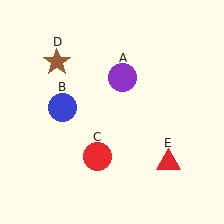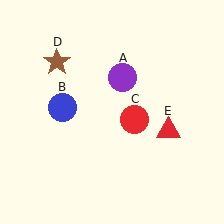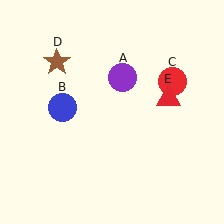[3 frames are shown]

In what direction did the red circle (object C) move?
The red circle (object C) moved up and to the right.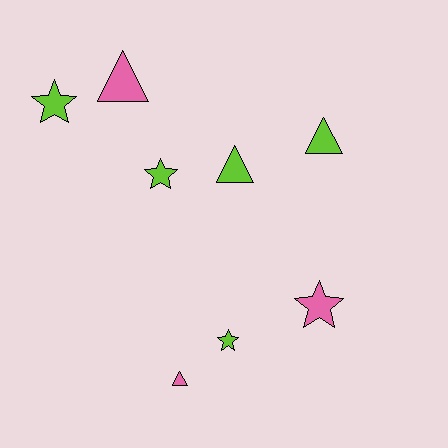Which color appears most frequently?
Lime, with 5 objects.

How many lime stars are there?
There are 3 lime stars.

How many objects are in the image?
There are 8 objects.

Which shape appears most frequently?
Star, with 4 objects.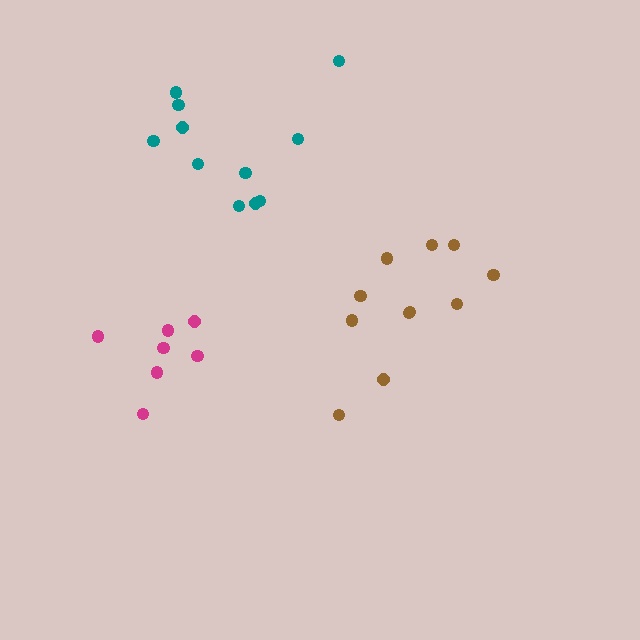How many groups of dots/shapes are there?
There are 3 groups.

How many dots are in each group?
Group 1: 7 dots, Group 2: 11 dots, Group 3: 11 dots (29 total).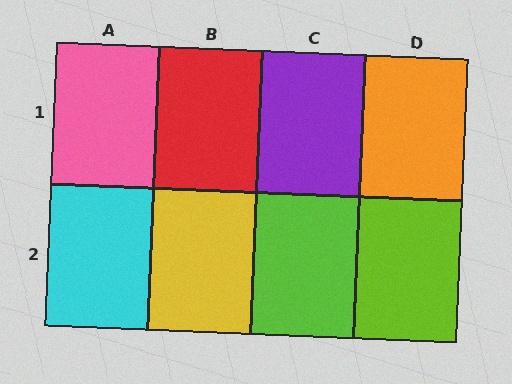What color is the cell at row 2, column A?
Cyan.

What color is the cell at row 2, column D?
Lime.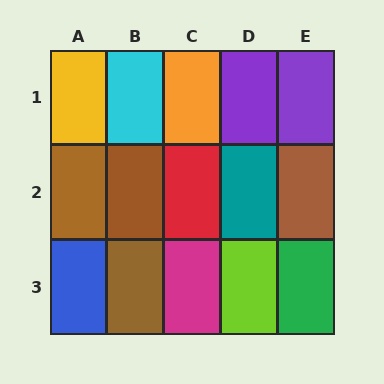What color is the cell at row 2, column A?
Brown.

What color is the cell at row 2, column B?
Brown.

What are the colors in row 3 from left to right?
Blue, brown, magenta, lime, green.